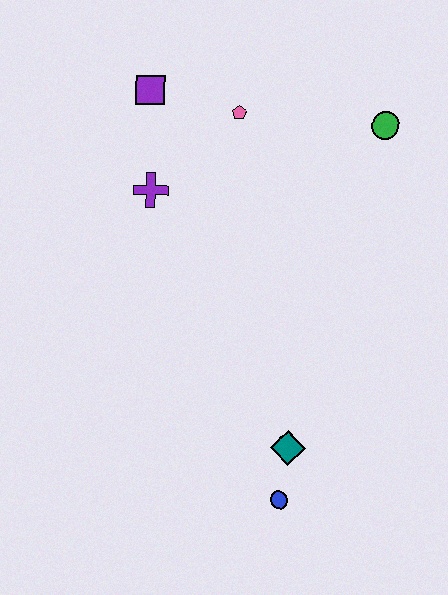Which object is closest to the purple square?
The pink pentagon is closest to the purple square.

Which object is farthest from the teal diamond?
The purple square is farthest from the teal diamond.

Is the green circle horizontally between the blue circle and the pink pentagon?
No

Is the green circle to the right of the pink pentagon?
Yes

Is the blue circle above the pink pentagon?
No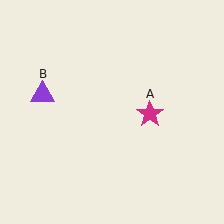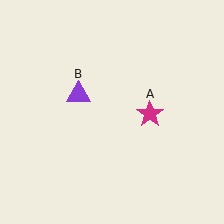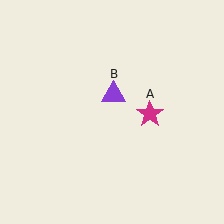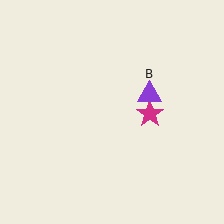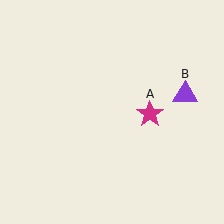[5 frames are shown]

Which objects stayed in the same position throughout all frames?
Magenta star (object A) remained stationary.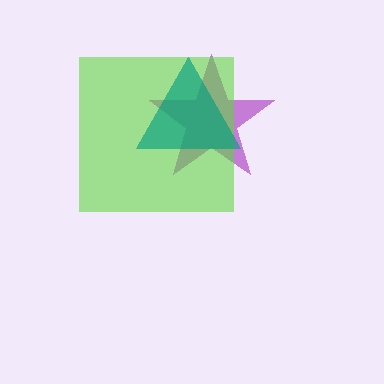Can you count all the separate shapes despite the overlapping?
Yes, there are 3 separate shapes.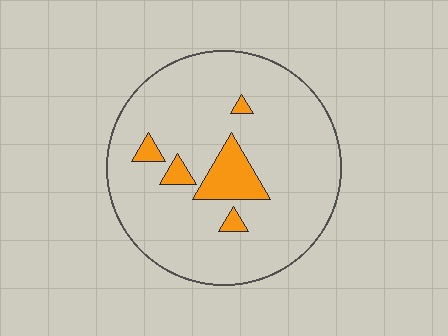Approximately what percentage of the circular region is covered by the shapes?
Approximately 10%.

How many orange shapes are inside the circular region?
5.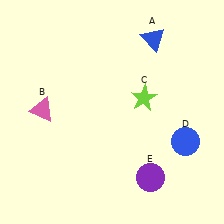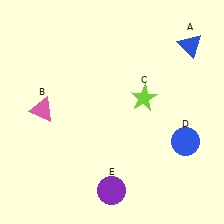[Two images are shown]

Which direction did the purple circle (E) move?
The purple circle (E) moved left.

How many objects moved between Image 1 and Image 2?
2 objects moved between the two images.